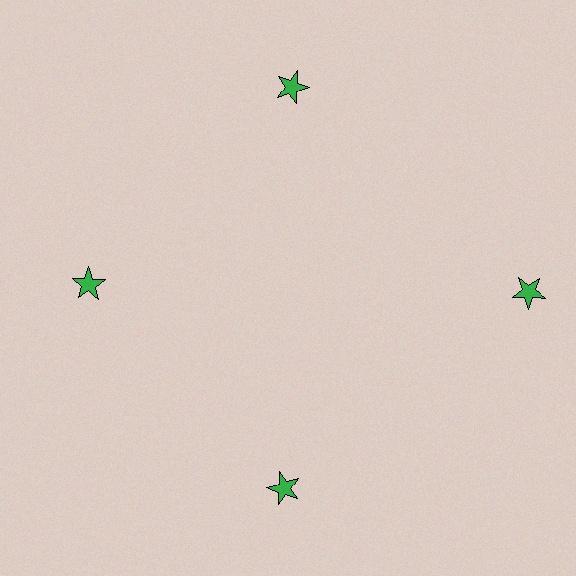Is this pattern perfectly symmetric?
No. The 4 green stars are arranged in a ring, but one element near the 3 o'clock position is pushed outward from the center, breaking the 4-fold rotational symmetry.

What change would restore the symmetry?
The symmetry would be restored by moving it inward, back onto the ring so that all 4 stars sit at equal angles and equal distance from the center.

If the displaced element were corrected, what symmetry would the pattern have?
It would have 4-fold rotational symmetry — the pattern would map onto itself every 90 degrees.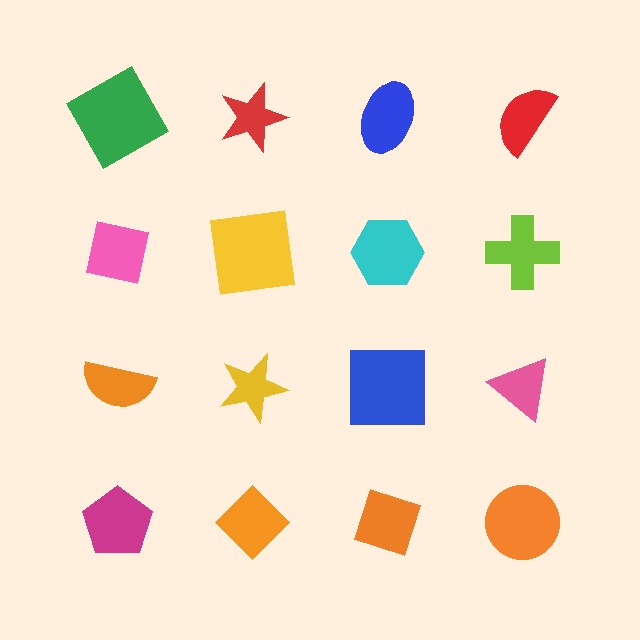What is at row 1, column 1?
A green diamond.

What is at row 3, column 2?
A yellow star.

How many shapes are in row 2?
4 shapes.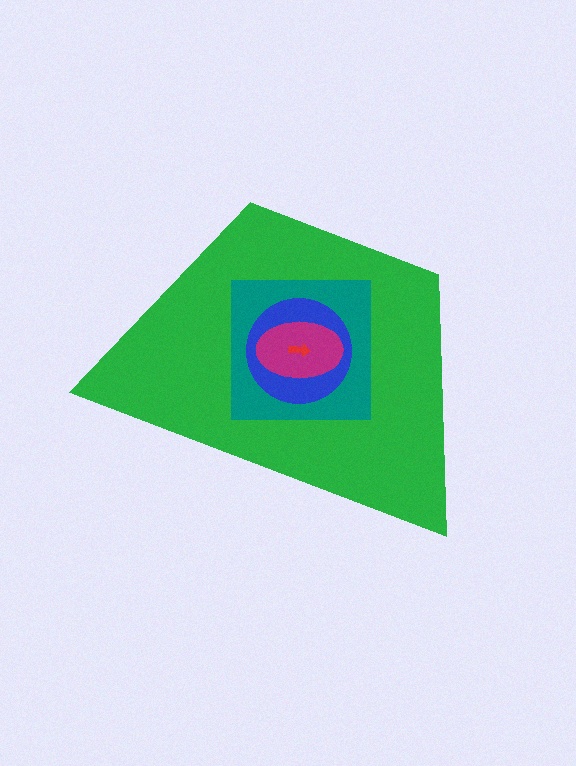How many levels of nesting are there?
5.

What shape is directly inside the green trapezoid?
The teal square.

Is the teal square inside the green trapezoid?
Yes.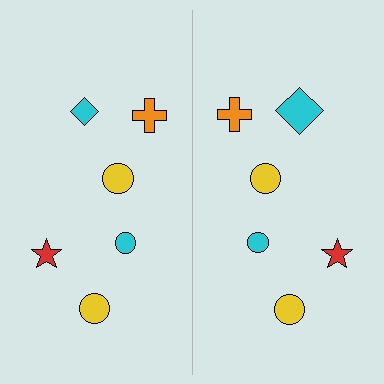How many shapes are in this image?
There are 12 shapes in this image.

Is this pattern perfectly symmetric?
No, the pattern is not perfectly symmetric. The cyan diamond on the right side has a different size than its mirror counterpart.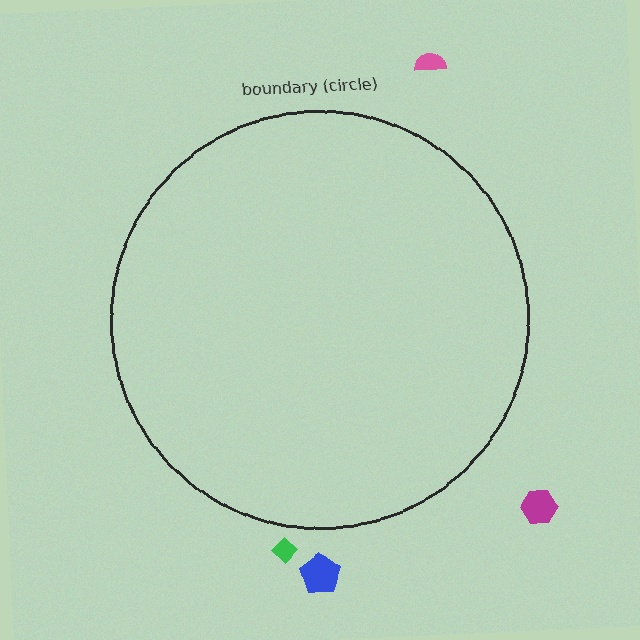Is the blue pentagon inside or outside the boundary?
Outside.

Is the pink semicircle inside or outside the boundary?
Outside.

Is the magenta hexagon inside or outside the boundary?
Outside.